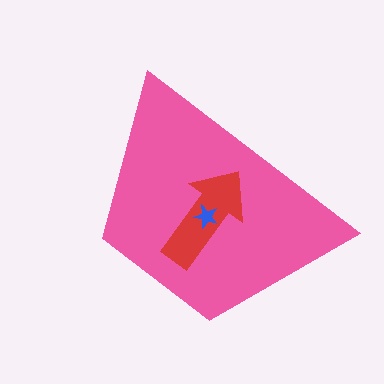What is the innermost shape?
The blue star.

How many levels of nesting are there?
3.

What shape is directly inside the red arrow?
The blue star.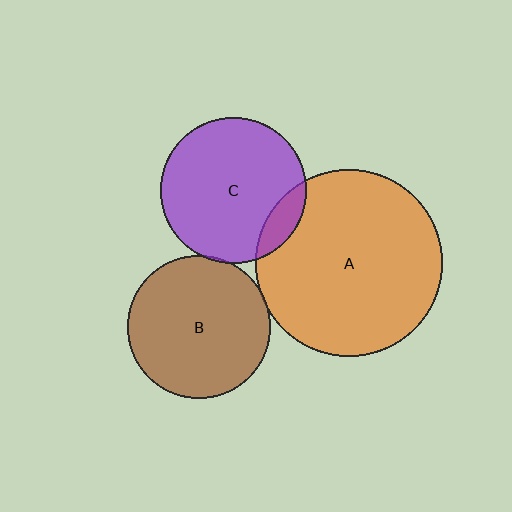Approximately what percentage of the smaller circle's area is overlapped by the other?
Approximately 5%.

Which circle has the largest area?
Circle A (orange).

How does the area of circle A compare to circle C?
Approximately 1.6 times.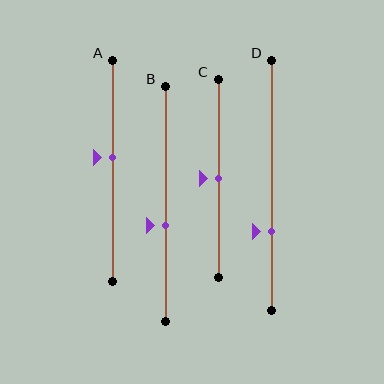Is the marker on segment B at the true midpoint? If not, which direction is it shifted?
No, the marker on segment B is shifted downward by about 9% of the segment length.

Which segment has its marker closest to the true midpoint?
Segment C has its marker closest to the true midpoint.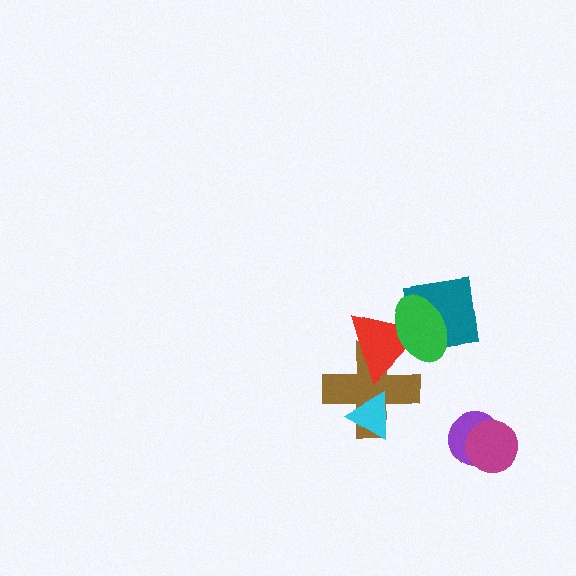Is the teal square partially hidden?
Yes, it is partially covered by another shape.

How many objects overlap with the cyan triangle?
1 object overlaps with the cyan triangle.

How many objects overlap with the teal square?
2 objects overlap with the teal square.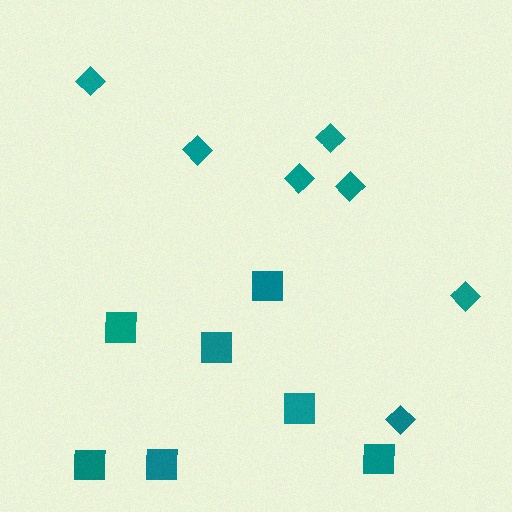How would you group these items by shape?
There are 2 groups: one group of diamonds (7) and one group of squares (7).